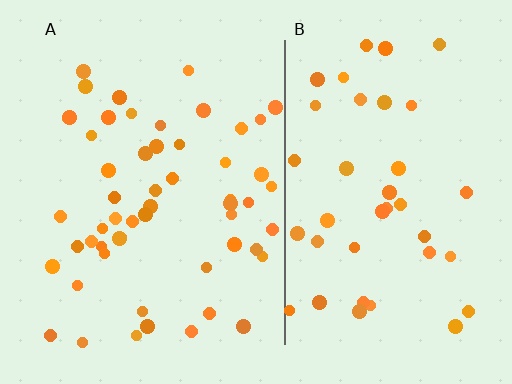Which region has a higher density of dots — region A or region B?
A (the left).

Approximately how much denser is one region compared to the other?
Approximately 1.4× — region A over region B.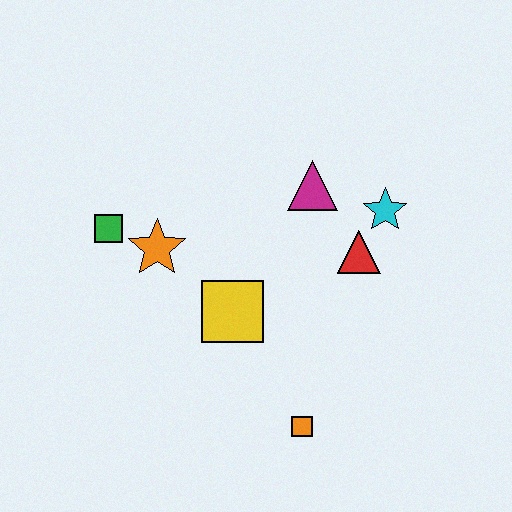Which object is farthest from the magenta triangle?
The orange square is farthest from the magenta triangle.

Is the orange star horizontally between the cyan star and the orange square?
No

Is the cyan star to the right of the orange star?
Yes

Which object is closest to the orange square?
The yellow square is closest to the orange square.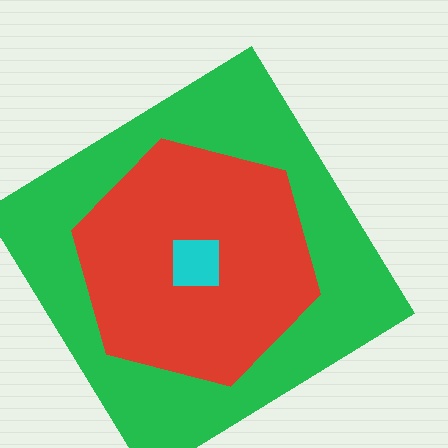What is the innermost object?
The cyan square.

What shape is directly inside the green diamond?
The red hexagon.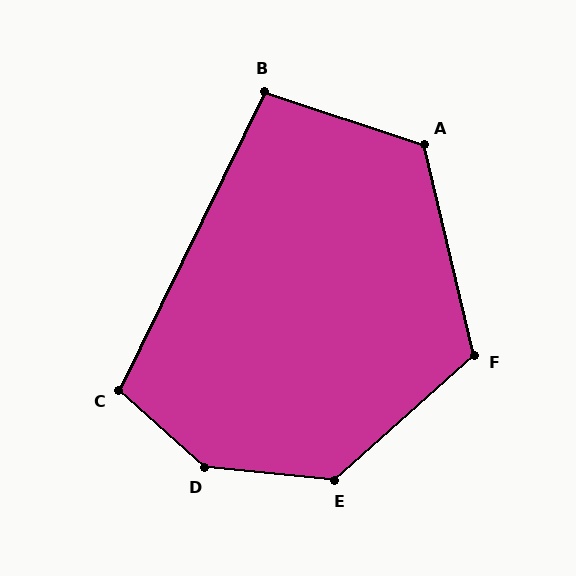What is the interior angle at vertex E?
Approximately 133 degrees (obtuse).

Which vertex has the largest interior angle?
D, at approximately 144 degrees.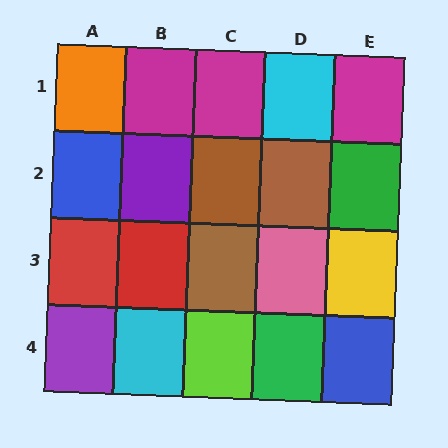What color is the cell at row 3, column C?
Brown.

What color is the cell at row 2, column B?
Purple.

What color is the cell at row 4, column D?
Green.